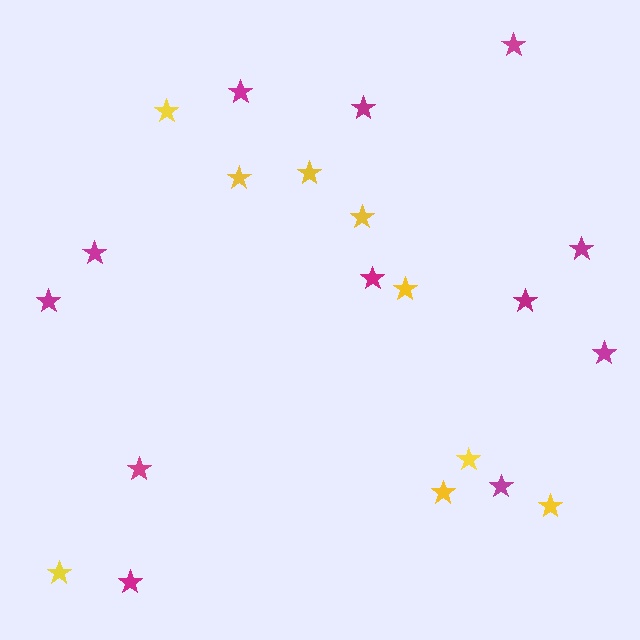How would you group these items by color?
There are 2 groups: one group of magenta stars (12) and one group of yellow stars (9).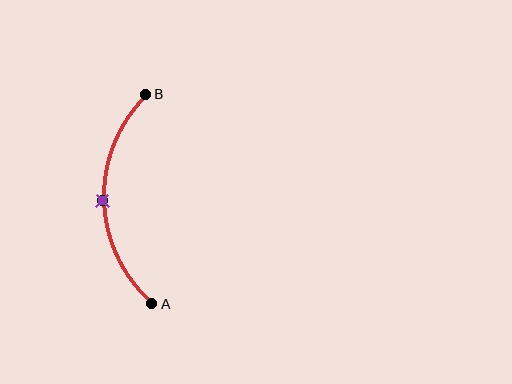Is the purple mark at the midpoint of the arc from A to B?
Yes. The purple mark lies on the arc at equal arc-length from both A and B — it is the arc midpoint.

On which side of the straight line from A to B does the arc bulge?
The arc bulges to the left of the straight line connecting A and B.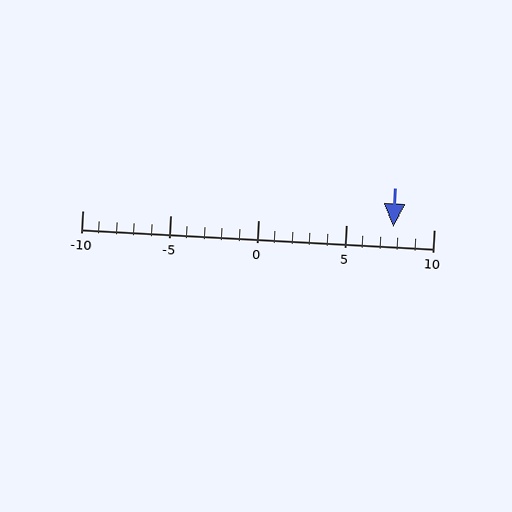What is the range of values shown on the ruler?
The ruler shows values from -10 to 10.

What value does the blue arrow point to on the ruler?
The blue arrow points to approximately 8.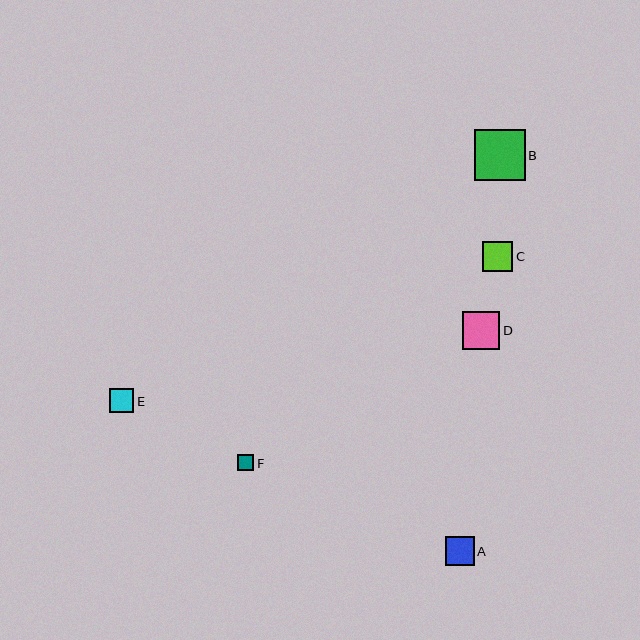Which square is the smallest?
Square F is the smallest with a size of approximately 16 pixels.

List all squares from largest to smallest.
From largest to smallest: B, D, C, A, E, F.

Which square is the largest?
Square B is the largest with a size of approximately 51 pixels.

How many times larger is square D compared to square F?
Square D is approximately 2.3 times the size of square F.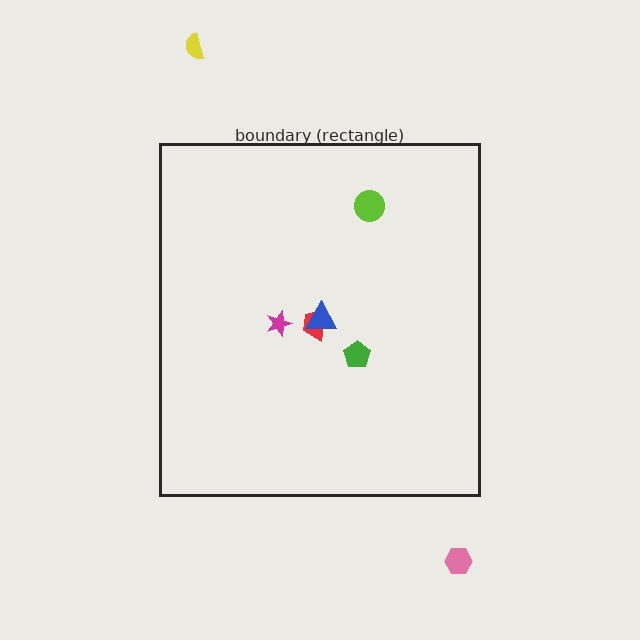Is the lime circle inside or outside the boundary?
Inside.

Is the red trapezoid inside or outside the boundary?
Inside.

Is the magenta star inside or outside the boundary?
Inside.